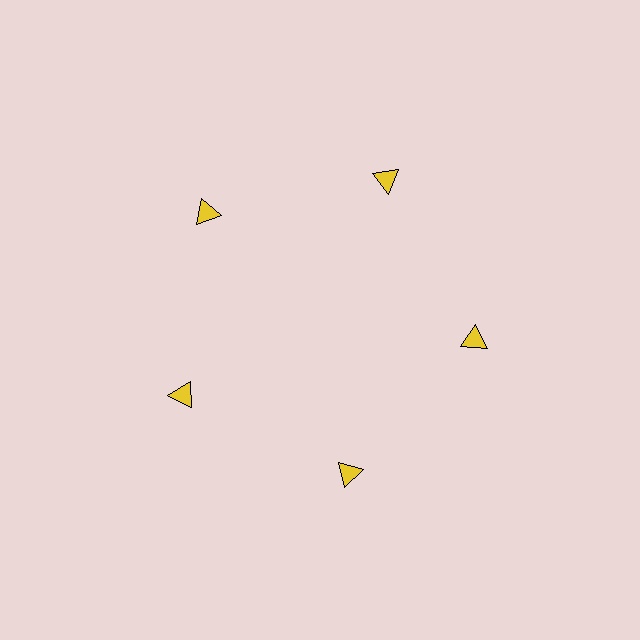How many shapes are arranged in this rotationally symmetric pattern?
There are 5 shapes, arranged in 5 groups of 1.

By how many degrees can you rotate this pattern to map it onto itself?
The pattern maps onto itself every 72 degrees of rotation.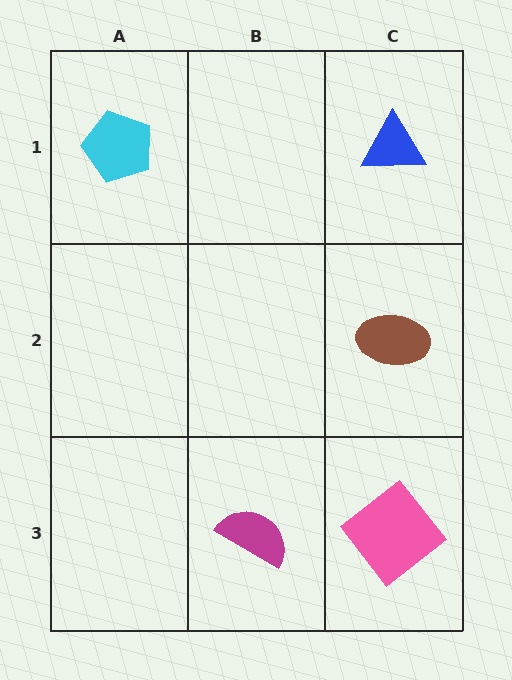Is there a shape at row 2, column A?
No, that cell is empty.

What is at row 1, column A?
A cyan pentagon.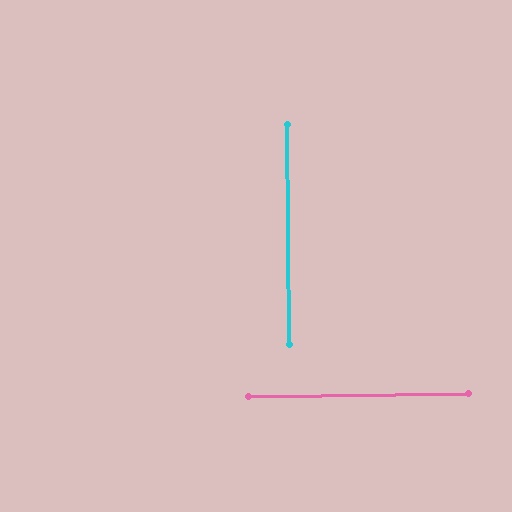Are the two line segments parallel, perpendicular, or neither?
Perpendicular — they meet at approximately 89°.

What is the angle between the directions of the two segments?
Approximately 89 degrees.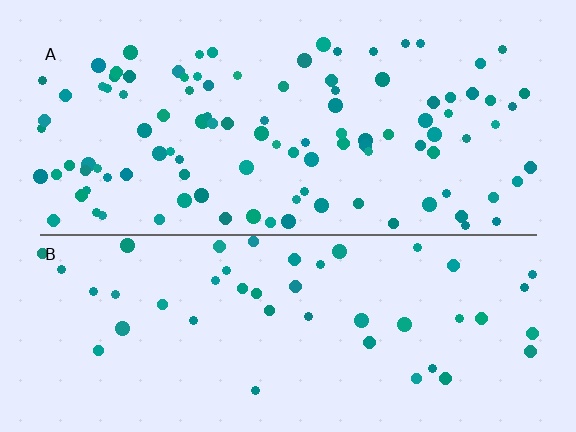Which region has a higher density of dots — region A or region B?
A (the top).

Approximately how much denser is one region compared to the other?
Approximately 2.2× — region A over region B.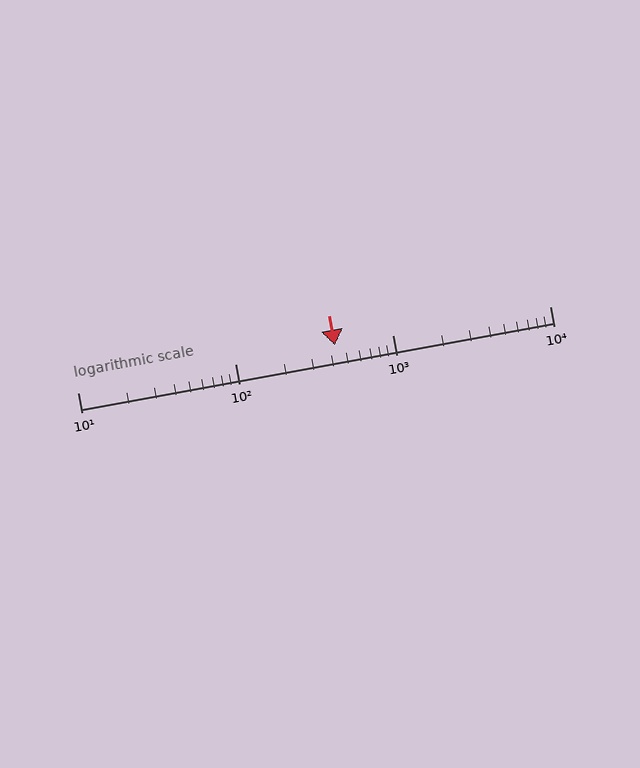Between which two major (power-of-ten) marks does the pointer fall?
The pointer is between 100 and 1000.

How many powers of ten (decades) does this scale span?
The scale spans 3 decades, from 10 to 10000.